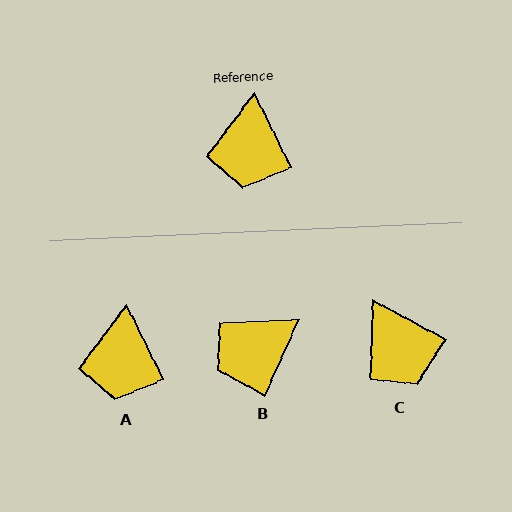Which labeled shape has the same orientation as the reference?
A.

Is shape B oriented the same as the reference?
No, it is off by about 51 degrees.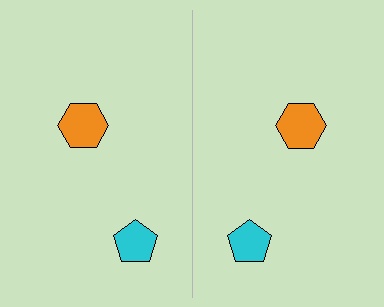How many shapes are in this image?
There are 4 shapes in this image.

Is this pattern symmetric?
Yes, this pattern has bilateral (reflection) symmetry.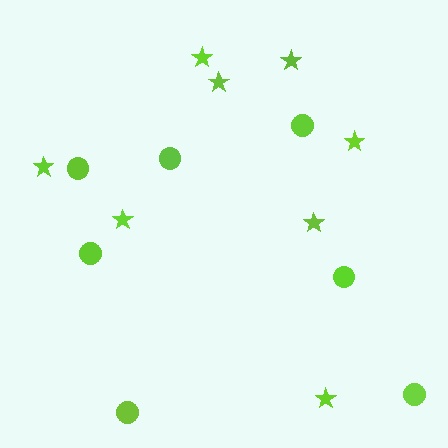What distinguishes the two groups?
There are 2 groups: one group of stars (8) and one group of circles (7).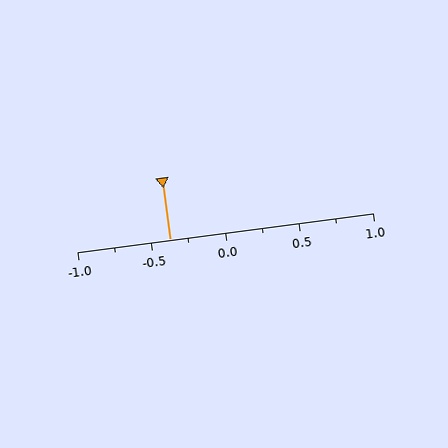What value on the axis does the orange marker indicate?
The marker indicates approximately -0.38.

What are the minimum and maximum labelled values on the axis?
The axis runs from -1.0 to 1.0.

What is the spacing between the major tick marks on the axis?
The major ticks are spaced 0.5 apart.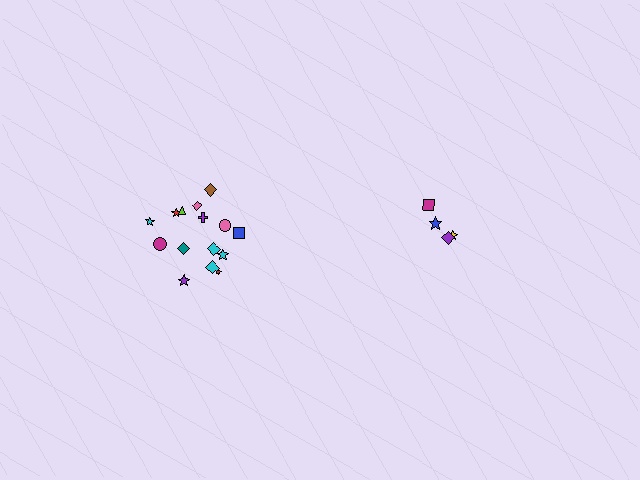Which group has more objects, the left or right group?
The left group.